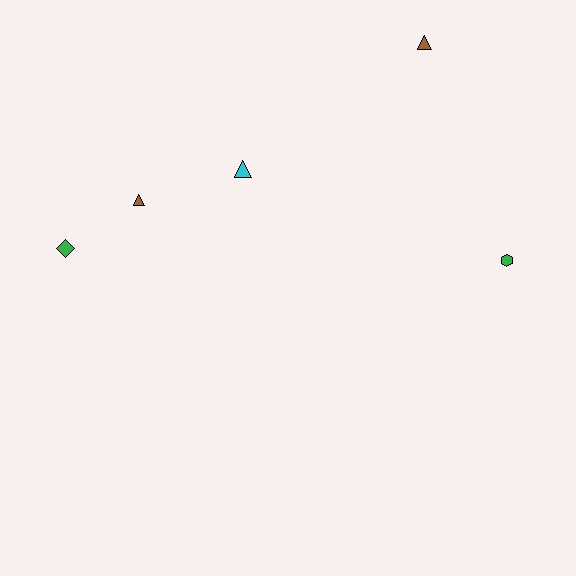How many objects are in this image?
There are 5 objects.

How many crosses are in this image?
There are no crosses.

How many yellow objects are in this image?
There are no yellow objects.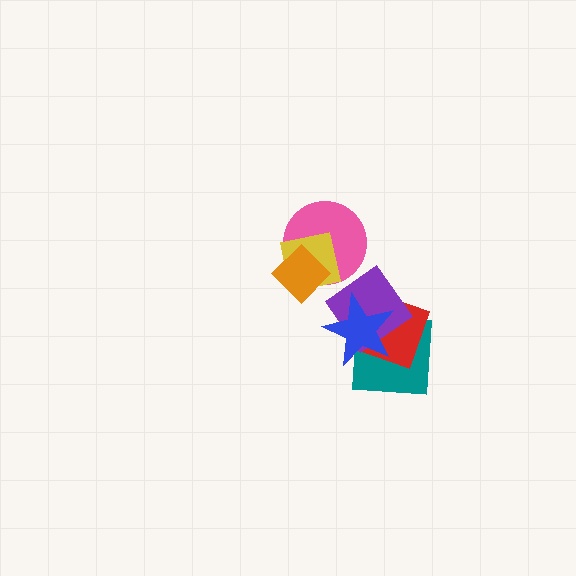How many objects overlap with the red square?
3 objects overlap with the red square.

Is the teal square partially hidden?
Yes, it is partially covered by another shape.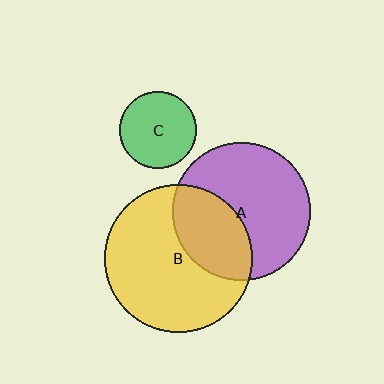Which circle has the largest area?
Circle B (yellow).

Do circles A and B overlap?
Yes.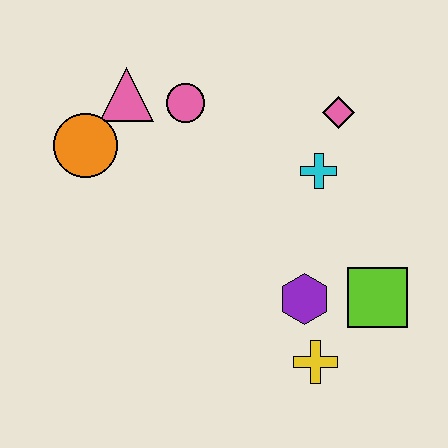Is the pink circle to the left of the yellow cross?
Yes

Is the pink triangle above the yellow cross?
Yes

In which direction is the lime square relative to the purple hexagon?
The lime square is to the right of the purple hexagon.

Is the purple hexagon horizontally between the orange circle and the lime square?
Yes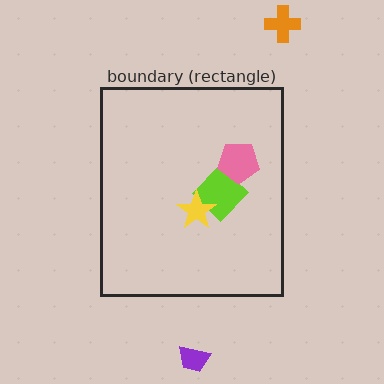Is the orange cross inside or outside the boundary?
Outside.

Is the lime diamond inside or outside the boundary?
Inside.